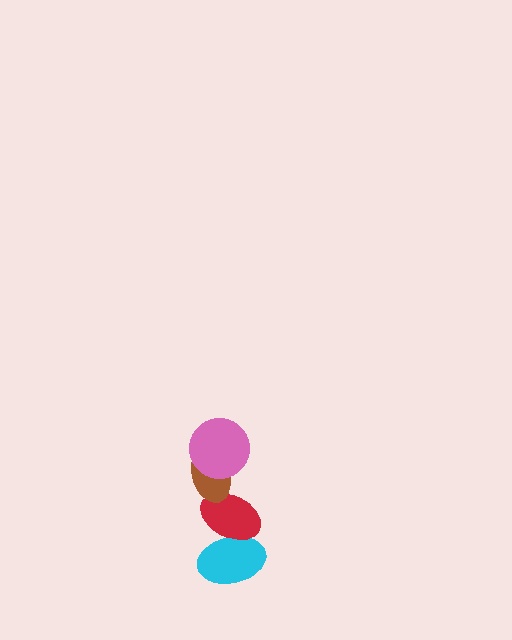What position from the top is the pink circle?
The pink circle is 1st from the top.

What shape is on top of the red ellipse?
The brown ellipse is on top of the red ellipse.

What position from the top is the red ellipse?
The red ellipse is 3rd from the top.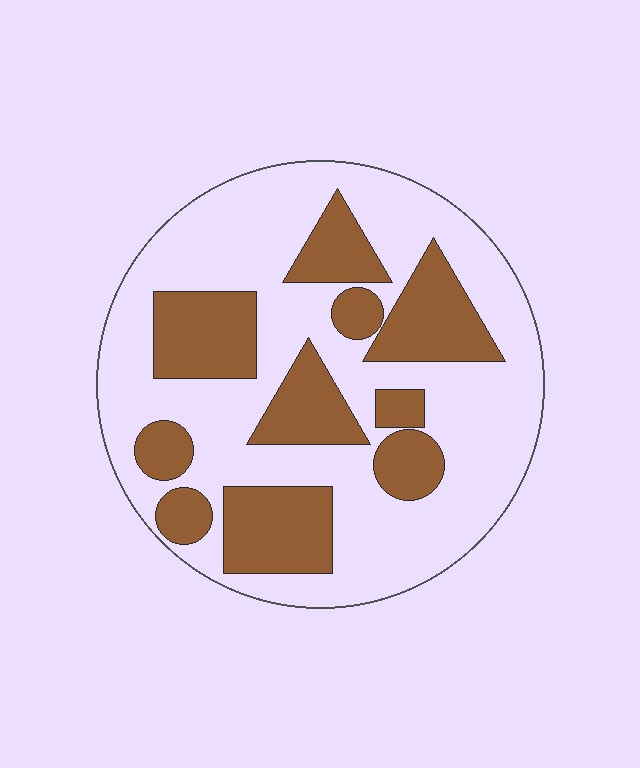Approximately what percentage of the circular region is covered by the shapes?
Approximately 35%.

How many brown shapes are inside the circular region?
10.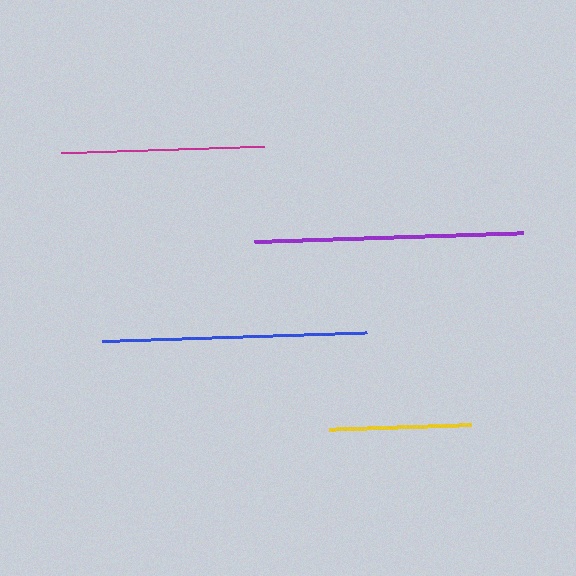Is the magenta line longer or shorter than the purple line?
The purple line is longer than the magenta line.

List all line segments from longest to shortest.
From longest to shortest: purple, blue, magenta, yellow.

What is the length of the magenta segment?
The magenta segment is approximately 203 pixels long.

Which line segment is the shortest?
The yellow line is the shortest at approximately 142 pixels.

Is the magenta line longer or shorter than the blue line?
The blue line is longer than the magenta line.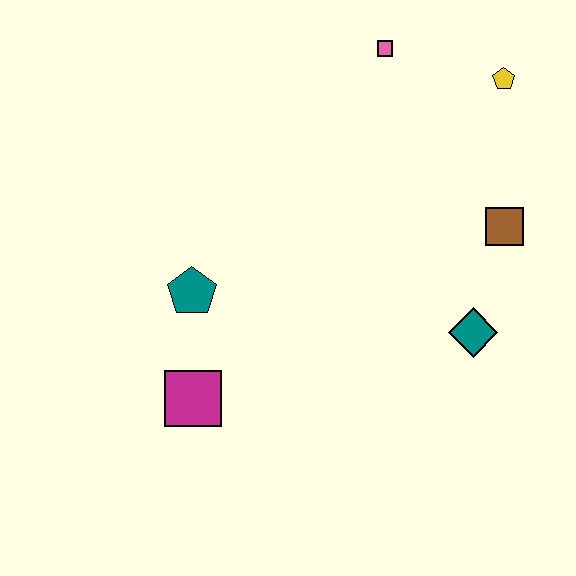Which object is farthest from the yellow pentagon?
The magenta square is farthest from the yellow pentagon.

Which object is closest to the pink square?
The yellow pentagon is closest to the pink square.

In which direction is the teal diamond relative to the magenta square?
The teal diamond is to the right of the magenta square.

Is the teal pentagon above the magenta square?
Yes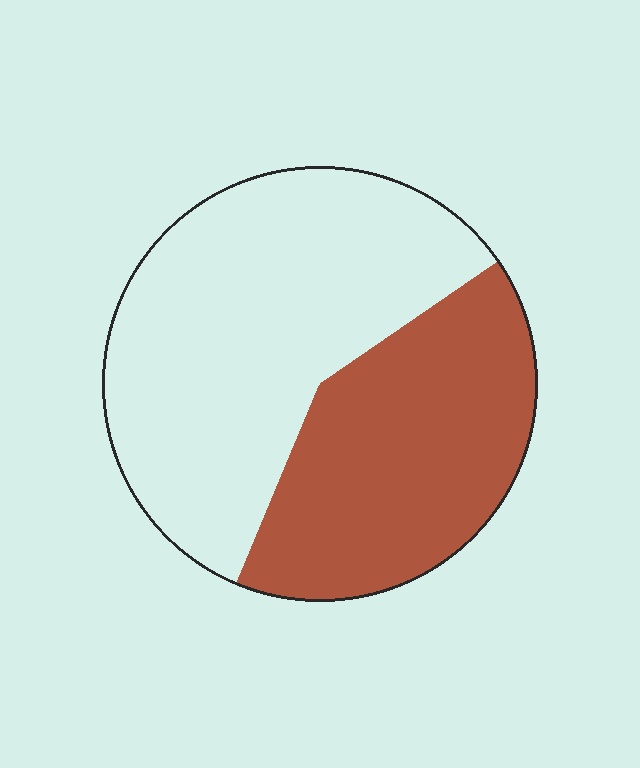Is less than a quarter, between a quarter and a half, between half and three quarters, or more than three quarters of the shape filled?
Between a quarter and a half.